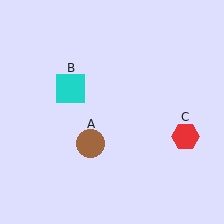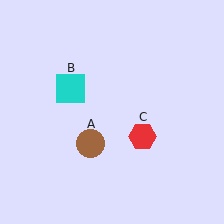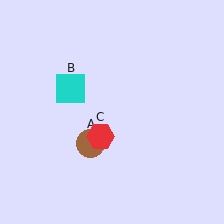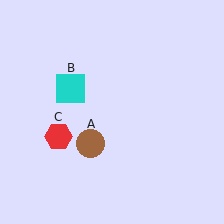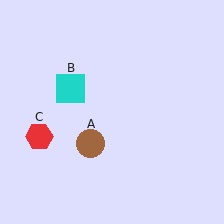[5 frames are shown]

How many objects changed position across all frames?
1 object changed position: red hexagon (object C).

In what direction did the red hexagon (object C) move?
The red hexagon (object C) moved left.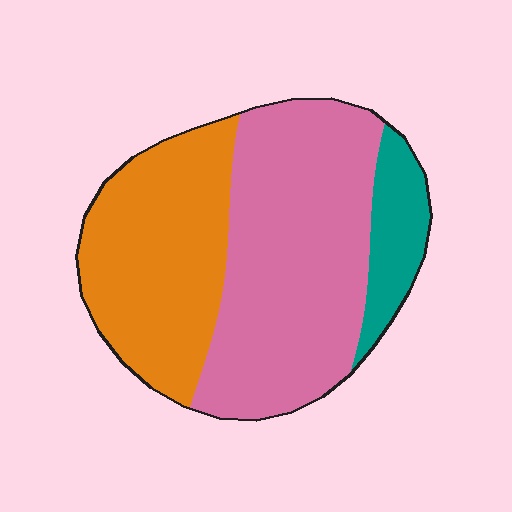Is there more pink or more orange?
Pink.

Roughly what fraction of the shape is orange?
Orange takes up about three eighths (3/8) of the shape.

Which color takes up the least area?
Teal, at roughly 10%.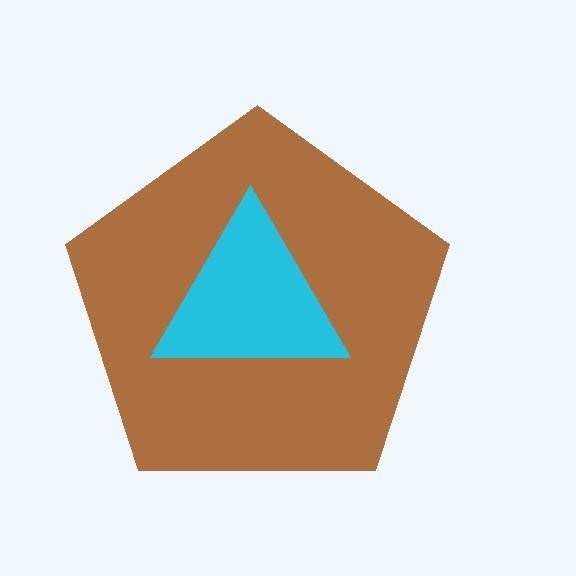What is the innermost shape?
The cyan triangle.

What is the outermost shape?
The brown pentagon.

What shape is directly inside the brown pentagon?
The cyan triangle.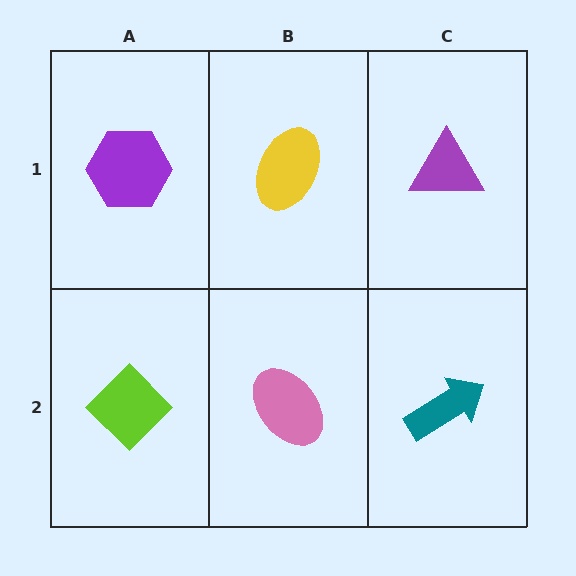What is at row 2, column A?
A lime diamond.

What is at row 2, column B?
A pink ellipse.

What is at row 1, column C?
A purple triangle.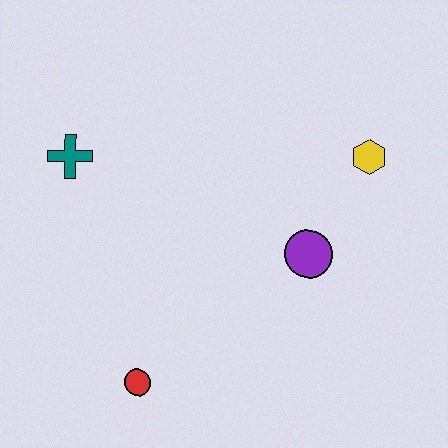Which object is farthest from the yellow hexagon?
The red circle is farthest from the yellow hexagon.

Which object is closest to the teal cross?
The red circle is closest to the teal cross.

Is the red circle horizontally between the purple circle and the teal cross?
Yes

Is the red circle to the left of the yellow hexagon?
Yes